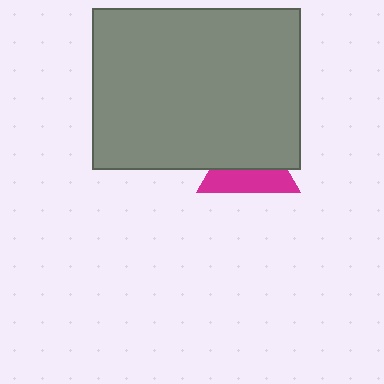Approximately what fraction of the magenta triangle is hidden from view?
Roughly 55% of the magenta triangle is hidden behind the gray rectangle.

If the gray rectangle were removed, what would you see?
You would see the complete magenta triangle.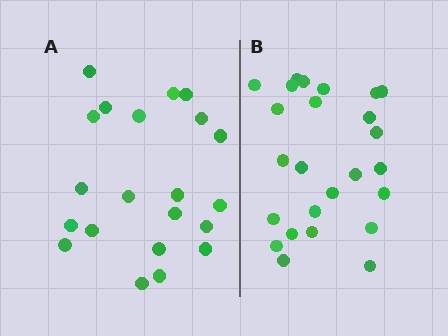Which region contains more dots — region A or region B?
Region B (the right region) has more dots.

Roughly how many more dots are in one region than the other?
Region B has about 4 more dots than region A.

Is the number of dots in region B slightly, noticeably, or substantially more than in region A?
Region B has only slightly more — the two regions are fairly close. The ratio is roughly 1.2 to 1.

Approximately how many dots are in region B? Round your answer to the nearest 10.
About 20 dots. (The exact count is 25, which rounds to 20.)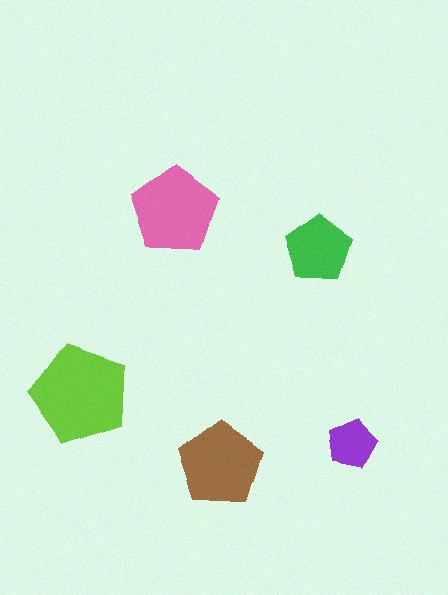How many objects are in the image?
There are 5 objects in the image.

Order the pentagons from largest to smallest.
the lime one, the pink one, the brown one, the green one, the purple one.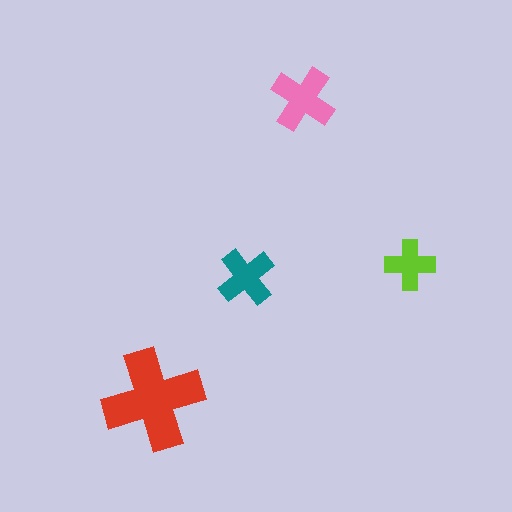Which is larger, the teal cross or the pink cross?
The pink one.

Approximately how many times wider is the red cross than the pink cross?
About 1.5 times wider.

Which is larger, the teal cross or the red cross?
The red one.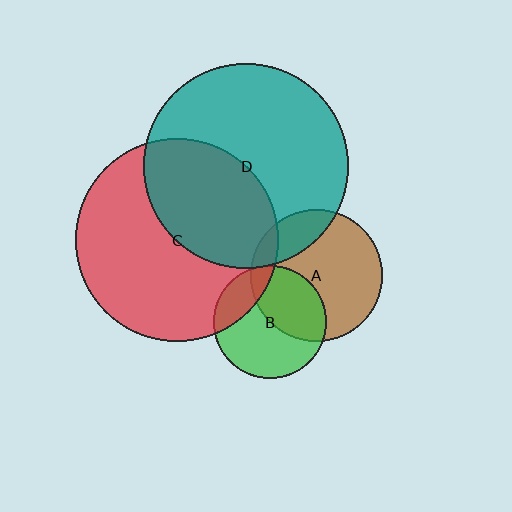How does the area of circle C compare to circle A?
Approximately 2.4 times.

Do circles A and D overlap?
Yes.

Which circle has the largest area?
Circle D (teal).